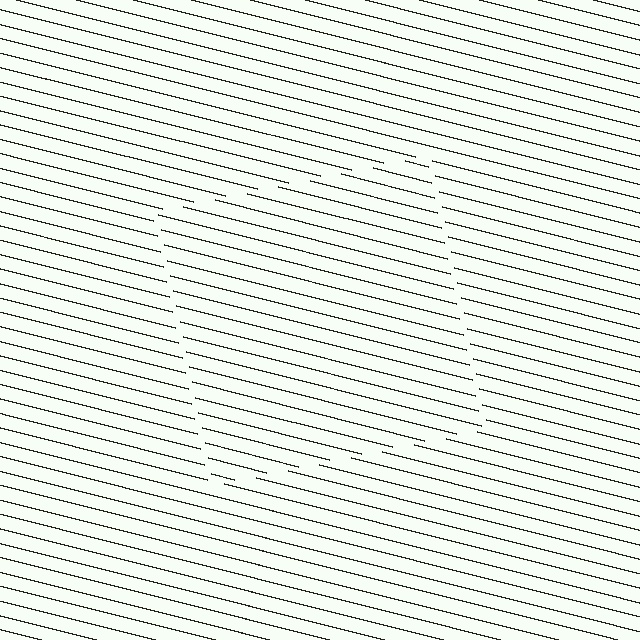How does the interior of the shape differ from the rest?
The interior of the shape contains the same grating, shifted by half a period — the contour is defined by the phase discontinuity where line-ends from the inner and outer gratings abut.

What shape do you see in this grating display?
An illusory square. The interior of the shape contains the same grating, shifted by half a period — the contour is defined by the phase discontinuity where line-ends from the inner and outer gratings abut.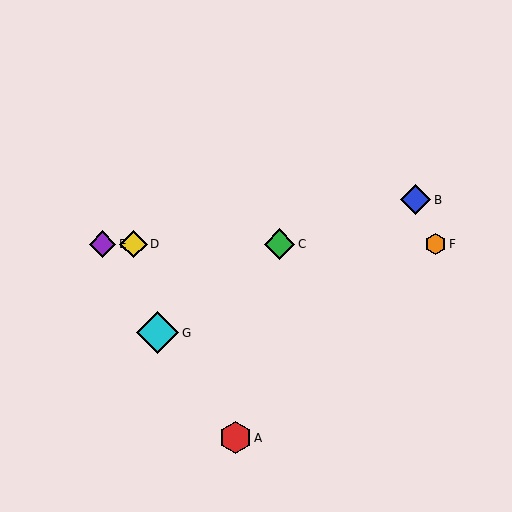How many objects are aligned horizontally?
4 objects (C, D, E, F) are aligned horizontally.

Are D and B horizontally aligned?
No, D is at y≈244 and B is at y≈200.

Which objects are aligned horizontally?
Objects C, D, E, F are aligned horizontally.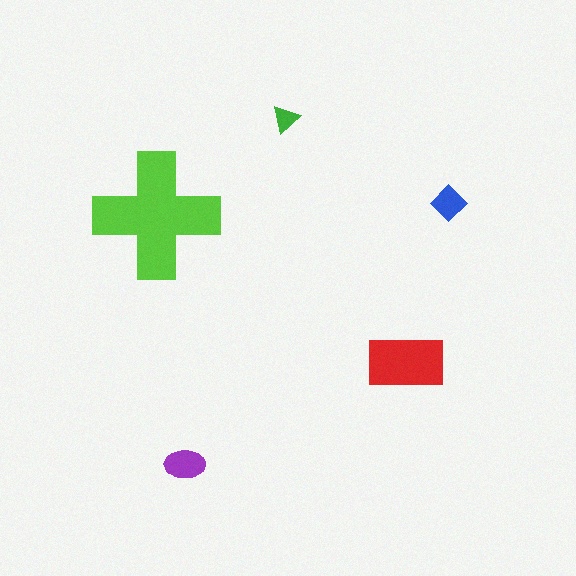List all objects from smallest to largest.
The green triangle, the blue diamond, the purple ellipse, the red rectangle, the lime cross.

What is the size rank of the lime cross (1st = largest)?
1st.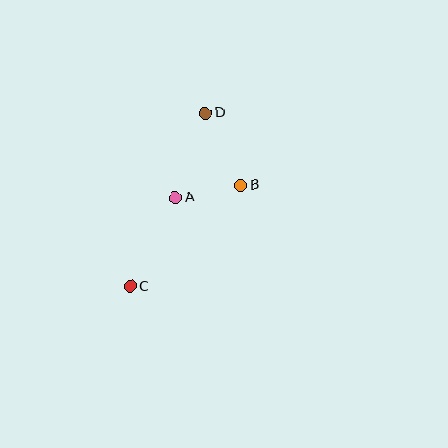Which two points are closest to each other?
Points A and B are closest to each other.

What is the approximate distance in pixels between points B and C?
The distance between B and C is approximately 150 pixels.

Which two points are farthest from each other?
Points C and D are farthest from each other.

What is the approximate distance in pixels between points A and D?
The distance between A and D is approximately 89 pixels.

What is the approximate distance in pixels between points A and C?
The distance between A and C is approximately 100 pixels.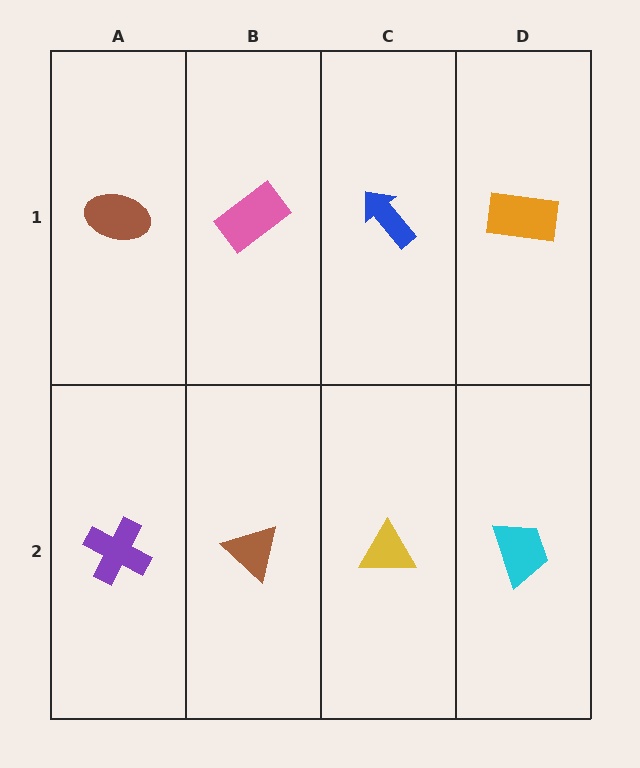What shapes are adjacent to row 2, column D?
An orange rectangle (row 1, column D), a yellow triangle (row 2, column C).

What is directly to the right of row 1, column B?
A blue arrow.